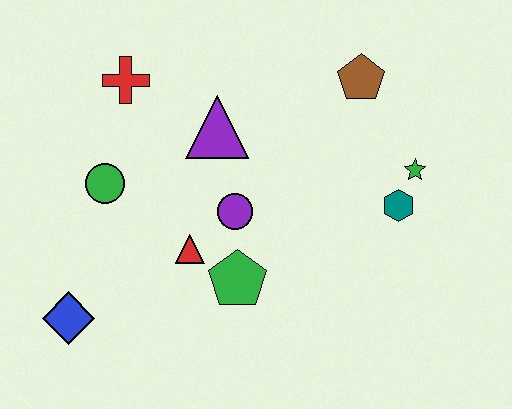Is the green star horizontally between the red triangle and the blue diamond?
No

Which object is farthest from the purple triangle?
The blue diamond is farthest from the purple triangle.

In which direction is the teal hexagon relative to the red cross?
The teal hexagon is to the right of the red cross.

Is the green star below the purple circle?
No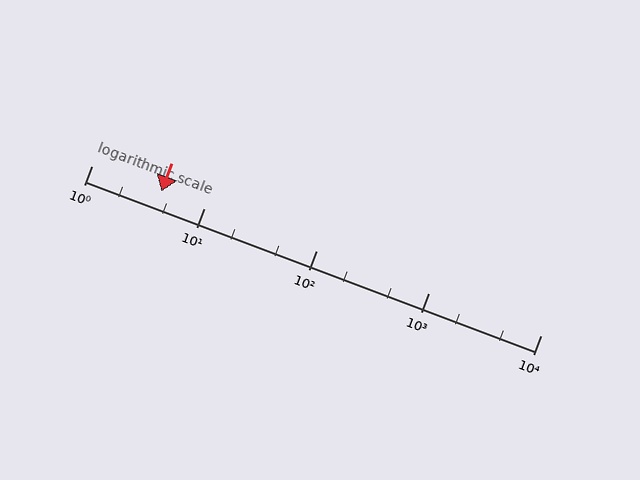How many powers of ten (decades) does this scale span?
The scale spans 4 decades, from 1 to 10000.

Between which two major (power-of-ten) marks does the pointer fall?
The pointer is between 1 and 10.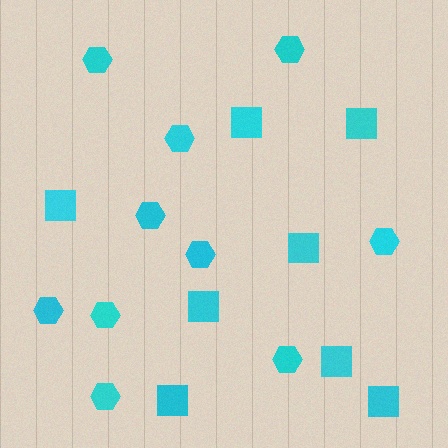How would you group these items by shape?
There are 2 groups: one group of squares (8) and one group of hexagons (10).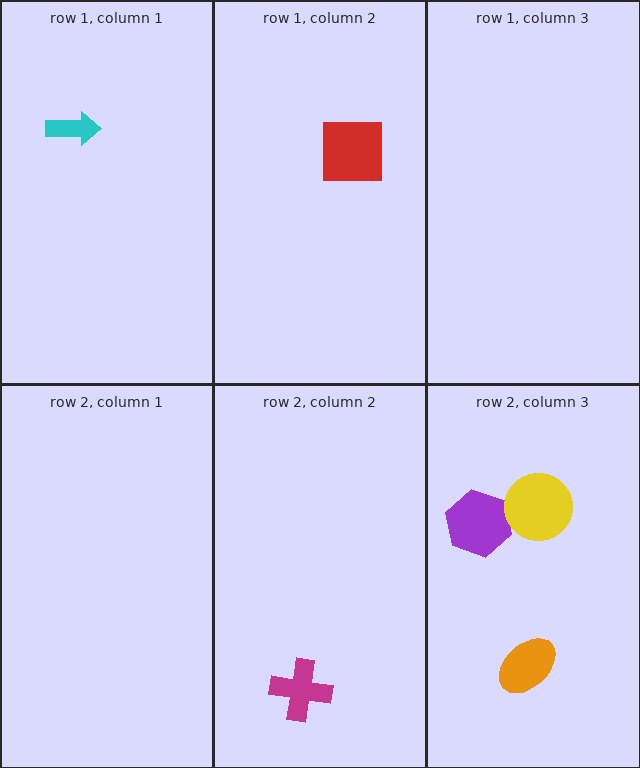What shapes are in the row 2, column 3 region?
The purple hexagon, the yellow circle, the orange ellipse.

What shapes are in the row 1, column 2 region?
The red square.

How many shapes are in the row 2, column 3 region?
3.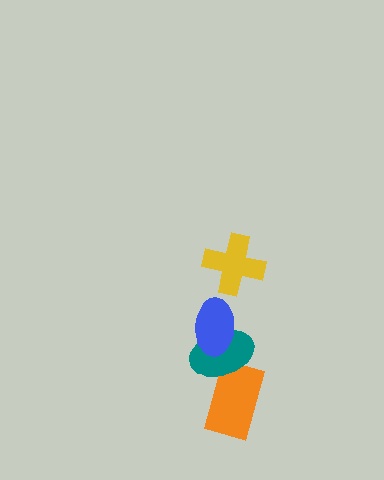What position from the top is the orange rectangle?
The orange rectangle is 4th from the top.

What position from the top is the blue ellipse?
The blue ellipse is 2nd from the top.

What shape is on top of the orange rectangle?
The teal ellipse is on top of the orange rectangle.